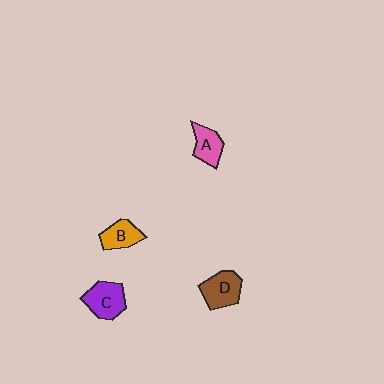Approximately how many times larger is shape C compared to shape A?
Approximately 1.3 times.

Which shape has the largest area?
Shape C (purple).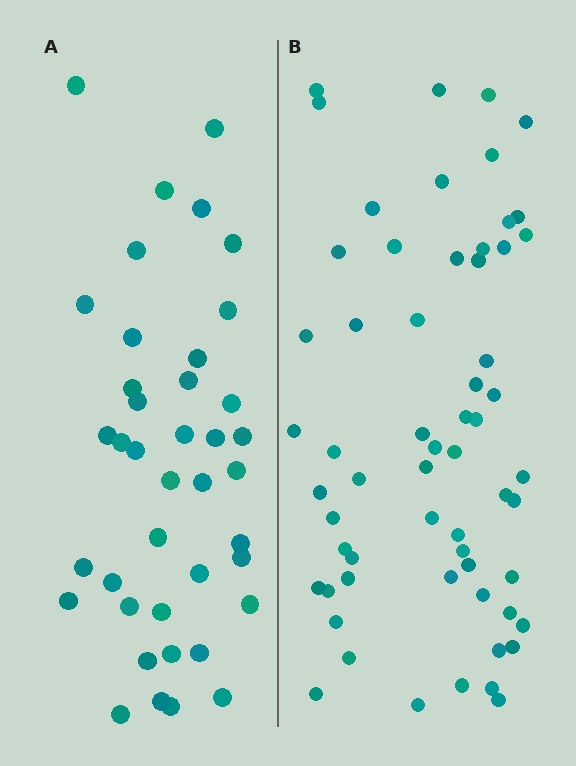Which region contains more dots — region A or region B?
Region B (the right region) has more dots.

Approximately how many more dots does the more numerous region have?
Region B has approximately 20 more dots than region A.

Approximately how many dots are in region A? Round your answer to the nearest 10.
About 40 dots.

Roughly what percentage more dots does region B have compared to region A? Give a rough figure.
About 50% more.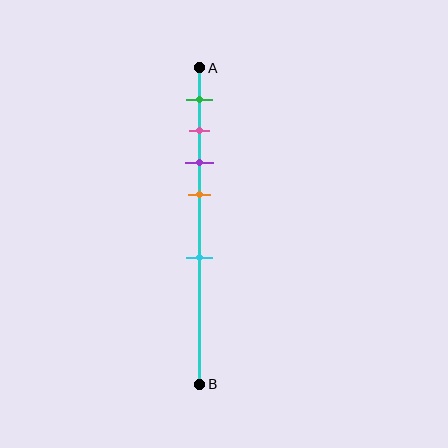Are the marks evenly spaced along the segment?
No, the marks are not evenly spaced.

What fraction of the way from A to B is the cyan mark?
The cyan mark is approximately 60% (0.6) of the way from A to B.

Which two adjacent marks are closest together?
The pink and purple marks are the closest adjacent pair.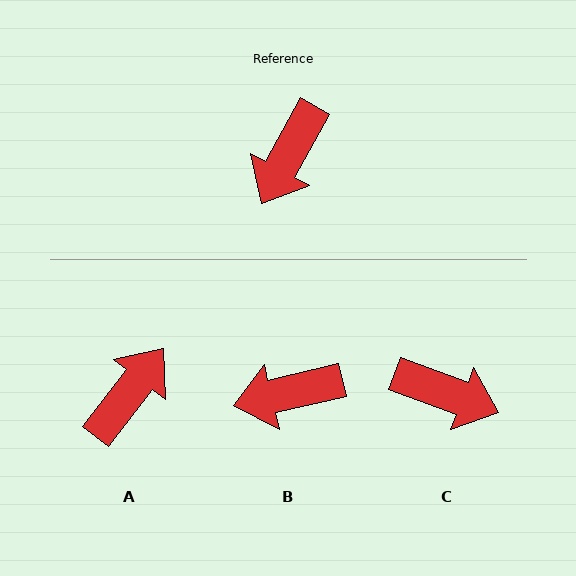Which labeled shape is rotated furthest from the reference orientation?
A, about 171 degrees away.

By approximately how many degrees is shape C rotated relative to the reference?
Approximately 99 degrees counter-clockwise.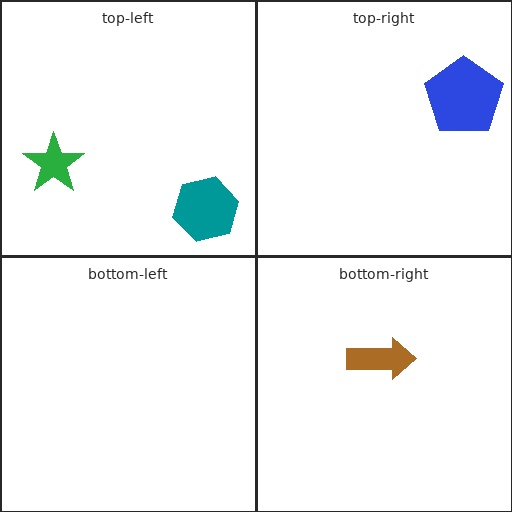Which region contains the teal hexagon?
The top-left region.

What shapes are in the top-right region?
The blue pentagon.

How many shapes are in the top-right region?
1.